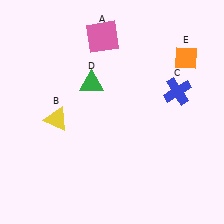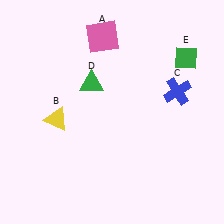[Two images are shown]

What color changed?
The diamond (E) changed from orange in Image 1 to green in Image 2.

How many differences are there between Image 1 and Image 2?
There is 1 difference between the two images.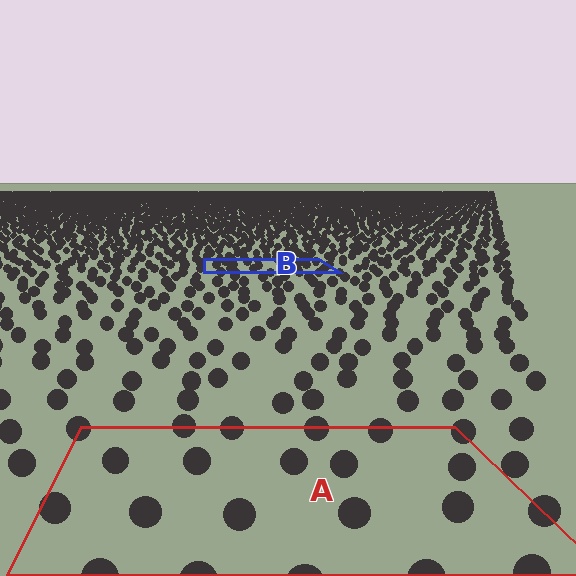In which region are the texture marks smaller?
The texture marks are smaller in region B, because it is farther away.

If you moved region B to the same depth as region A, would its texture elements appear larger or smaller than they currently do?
They would appear larger. At a closer depth, the same texture elements are projected at a bigger on-screen size.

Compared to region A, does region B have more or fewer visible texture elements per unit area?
Region B has more texture elements per unit area — they are packed more densely because it is farther away.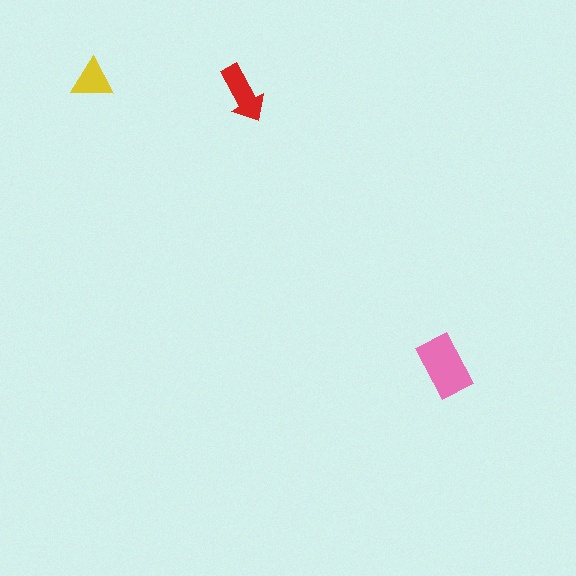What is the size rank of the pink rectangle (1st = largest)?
1st.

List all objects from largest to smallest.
The pink rectangle, the red arrow, the yellow triangle.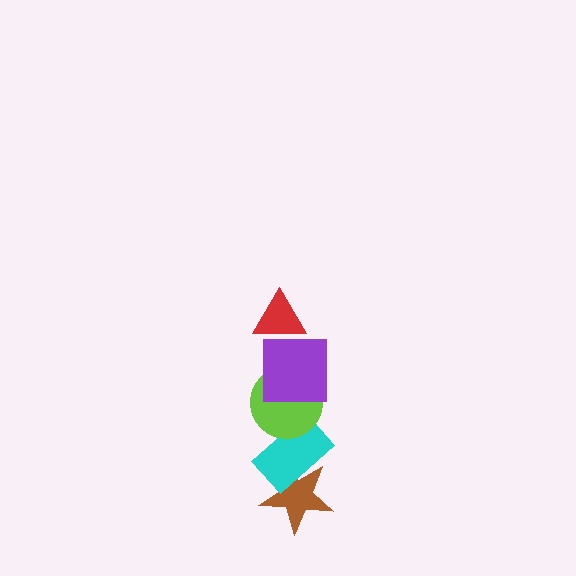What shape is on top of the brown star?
The cyan rectangle is on top of the brown star.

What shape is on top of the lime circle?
The purple square is on top of the lime circle.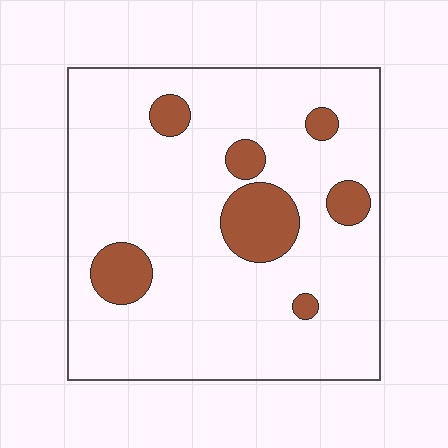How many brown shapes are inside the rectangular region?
7.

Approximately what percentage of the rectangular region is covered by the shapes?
Approximately 15%.